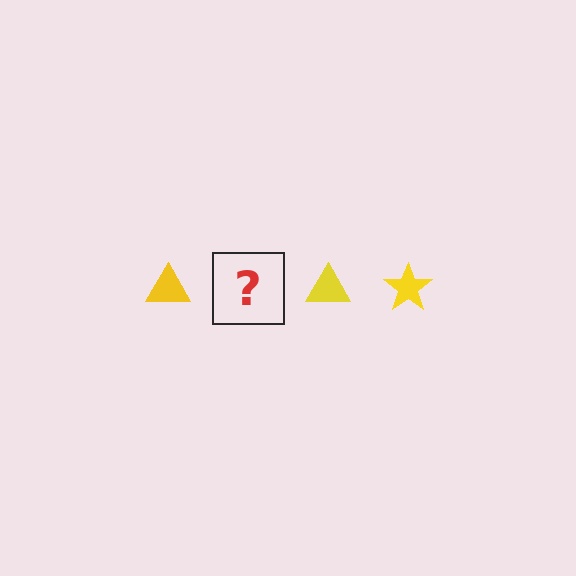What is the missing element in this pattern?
The missing element is a yellow star.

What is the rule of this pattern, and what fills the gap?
The rule is that the pattern cycles through triangle, star shapes in yellow. The gap should be filled with a yellow star.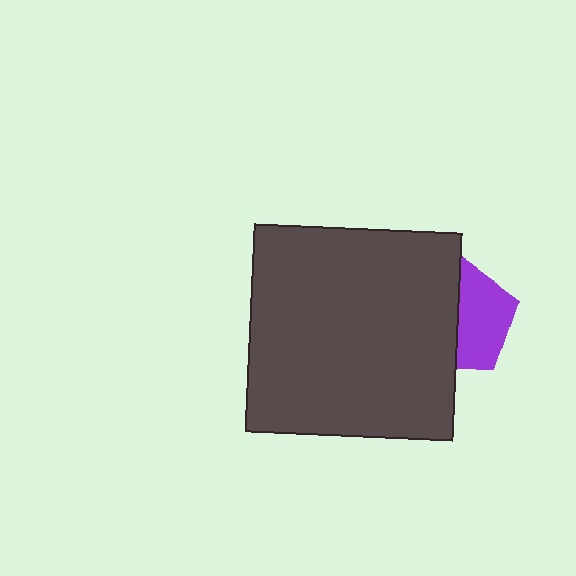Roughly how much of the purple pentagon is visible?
About half of it is visible (roughly 51%).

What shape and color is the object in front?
The object in front is a dark gray square.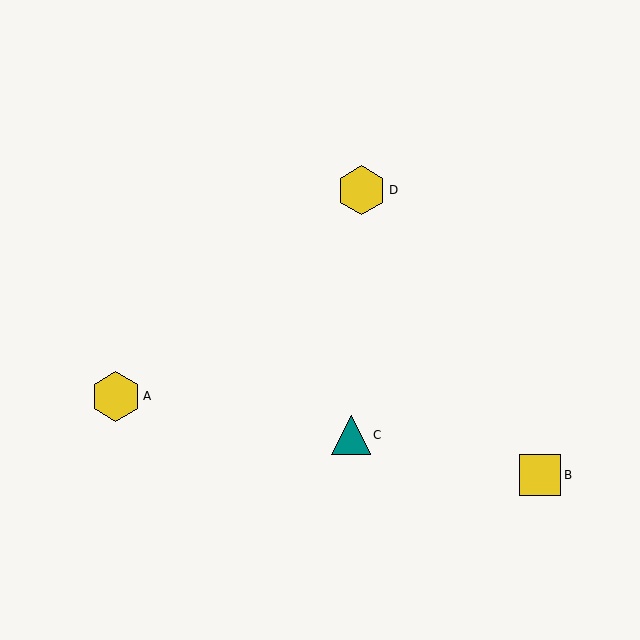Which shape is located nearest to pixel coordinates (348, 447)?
The teal triangle (labeled C) at (351, 435) is nearest to that location.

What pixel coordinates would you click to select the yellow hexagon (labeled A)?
Click at (116, 396) to select the yellow hexagon A.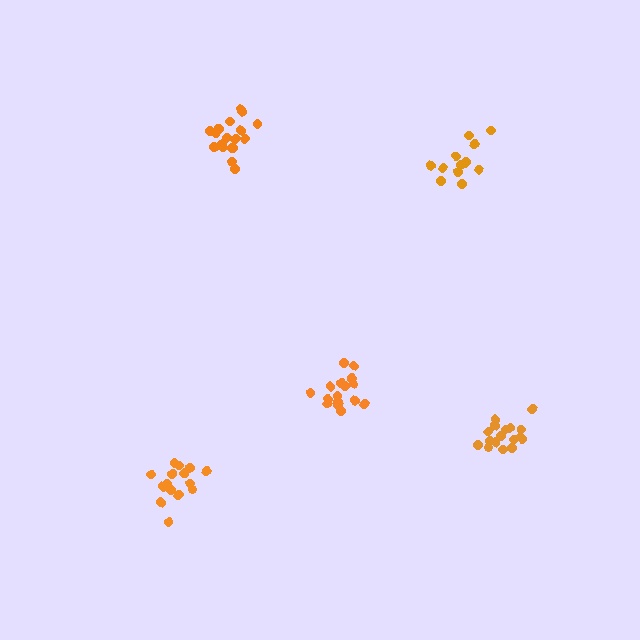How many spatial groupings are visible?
There are 5 spatial groupings.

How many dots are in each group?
Group 1: 15 dots, Group 2: 17 dots, Group 3: 17 dots, Group 4: 13 dots, Group 5: 18 dots (80 total).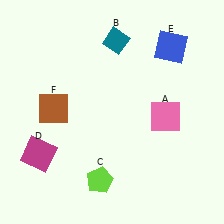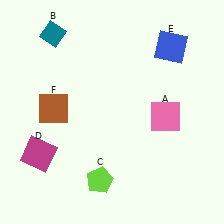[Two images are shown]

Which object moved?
The teal diamond (B) moved left.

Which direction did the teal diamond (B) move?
The teal diamond (B) moved left.